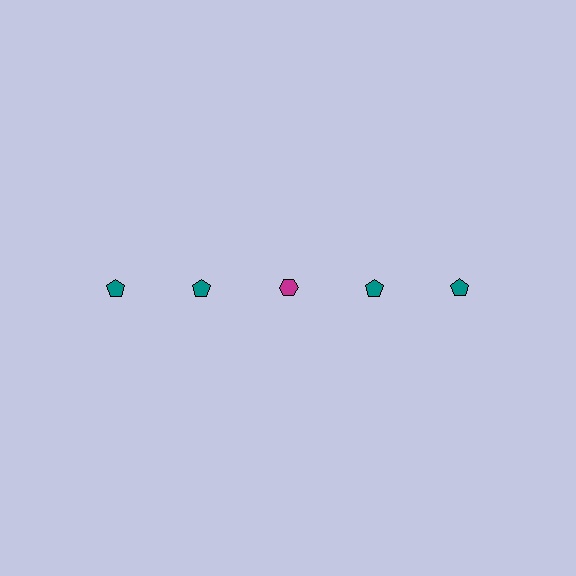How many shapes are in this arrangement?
There are 5 shapes arranged in a grid pattern.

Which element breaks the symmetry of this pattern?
The magenta hexagon in the top row, center column breaks the symmetry. All other shapes are teal pentagons.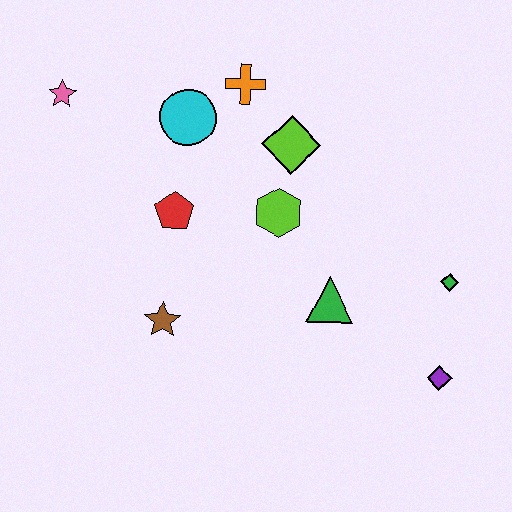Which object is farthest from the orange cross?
The purple diamond is farthest from the orange cross.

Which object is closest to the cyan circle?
The orange cross is closest to the cyan circle.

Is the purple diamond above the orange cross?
No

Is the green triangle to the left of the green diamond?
Yes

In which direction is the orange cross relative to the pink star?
The orange cross is to the right of the pink star.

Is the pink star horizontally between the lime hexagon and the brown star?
No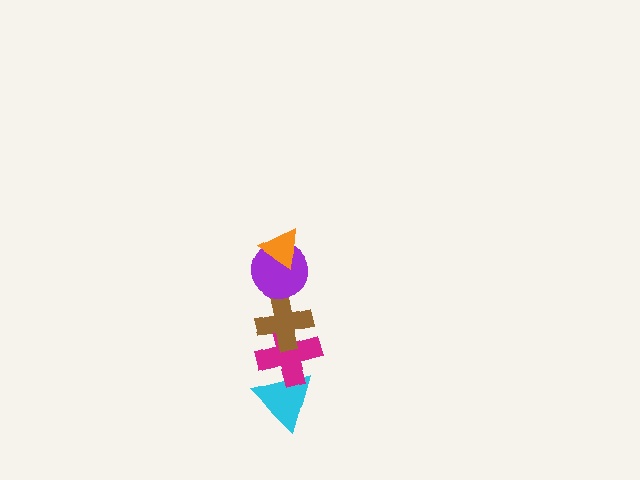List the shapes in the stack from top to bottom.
From top to bottom: the orange triangle, the purple circle, the brown cross, the magenta cross, the cyan triangle.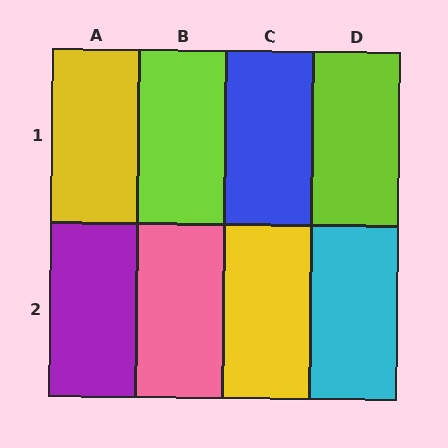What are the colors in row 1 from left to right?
Yellow, lime, blue, lime.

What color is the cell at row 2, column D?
Cyan.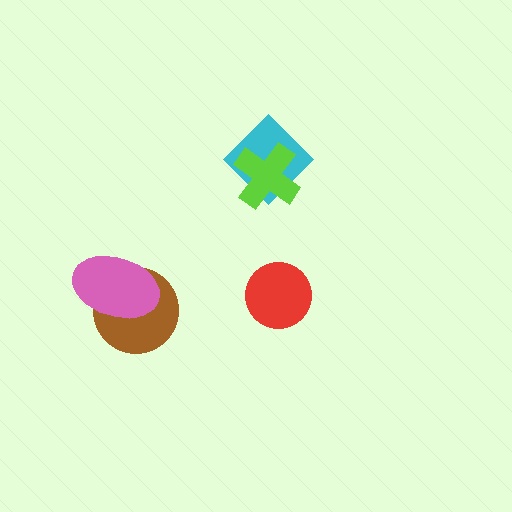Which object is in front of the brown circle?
The pink ellipse is in front of the brown circle.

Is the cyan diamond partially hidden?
Yes, it is partially covered by another shape.